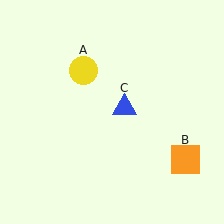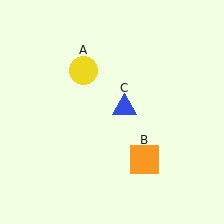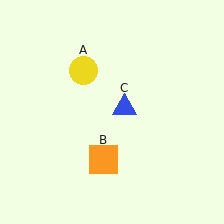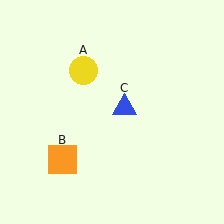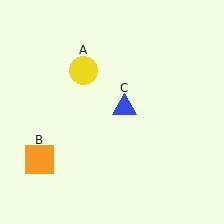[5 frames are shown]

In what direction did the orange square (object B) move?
The orange square (object B) moved left.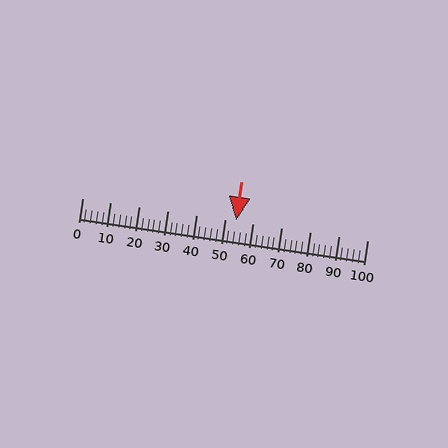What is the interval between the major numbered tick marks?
The major tick marks are spaced 10 units apart.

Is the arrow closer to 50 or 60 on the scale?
The arrow is closer to 50.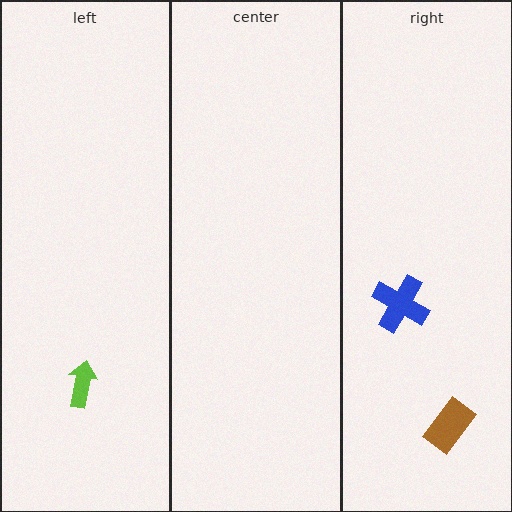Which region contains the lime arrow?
The left region.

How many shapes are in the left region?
1.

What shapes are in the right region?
The brown rectangle, the blue cross.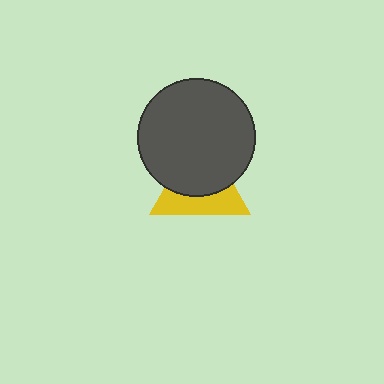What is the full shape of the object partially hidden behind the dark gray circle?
The partially hidden object is a yellow triangle.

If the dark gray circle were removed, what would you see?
You would see the complete yellow triangle.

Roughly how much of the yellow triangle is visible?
A small part of it is visible (roughly 44%).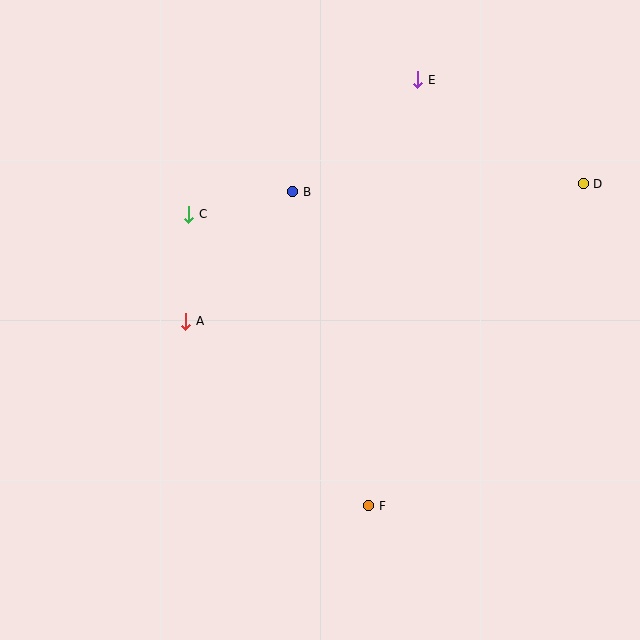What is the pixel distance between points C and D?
The distance between C and D is 395 pixels.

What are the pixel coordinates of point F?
Point F is at (369, 506).